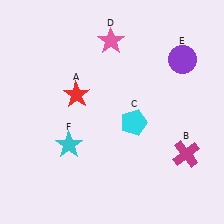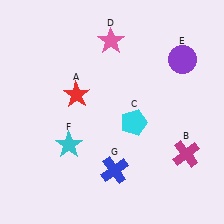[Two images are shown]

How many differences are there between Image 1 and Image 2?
There is 1 difference between the two images.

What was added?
A blue cross (G) was added in Image 2.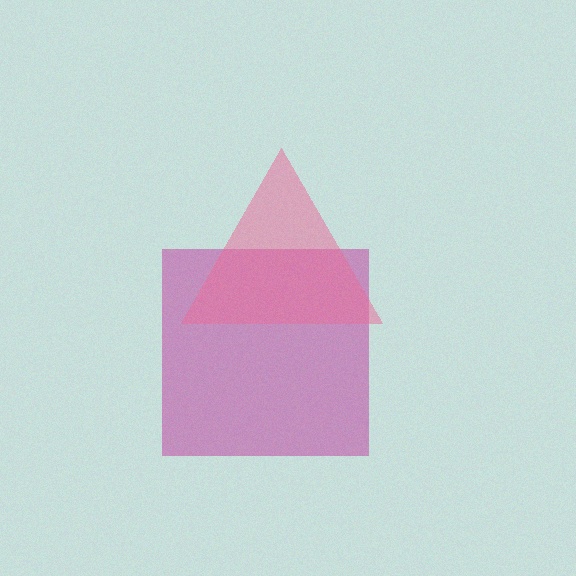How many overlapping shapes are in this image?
There are 2 overlapping shapes in the image.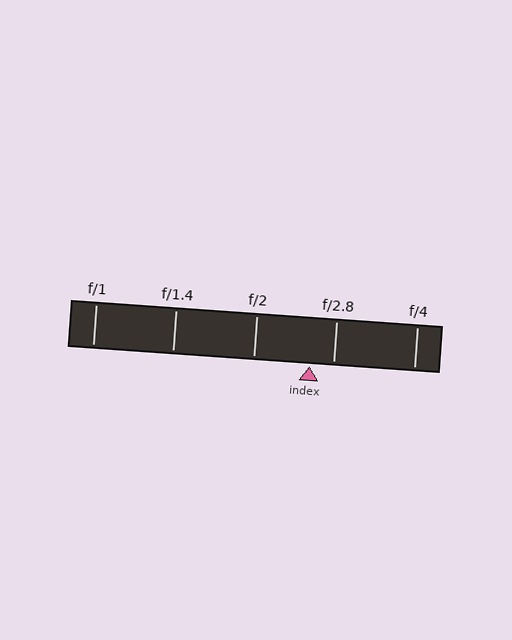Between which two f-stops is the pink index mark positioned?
The index mark is between f/2 and f/2.8.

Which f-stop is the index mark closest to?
The index mark is closest to f/2.8.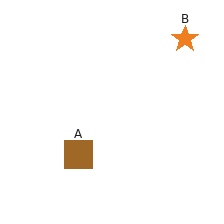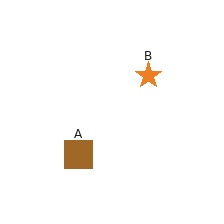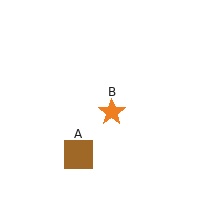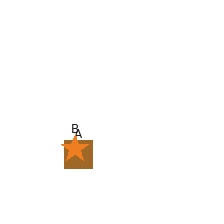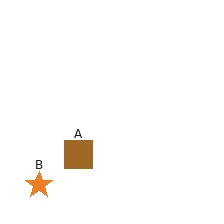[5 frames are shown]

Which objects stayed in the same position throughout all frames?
Brown square (object A) remained stationary.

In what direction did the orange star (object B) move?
The orange star (object B) moved down and to the left.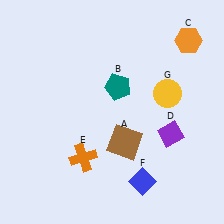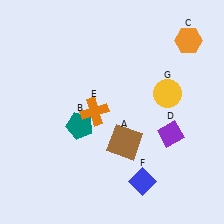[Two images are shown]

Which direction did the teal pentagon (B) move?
The teal pentagon (B) moved down.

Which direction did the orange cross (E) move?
The orange cross (E) moved up.